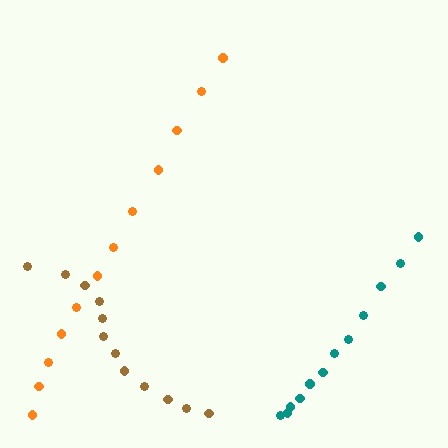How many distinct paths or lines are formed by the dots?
There are 3 distinct paths.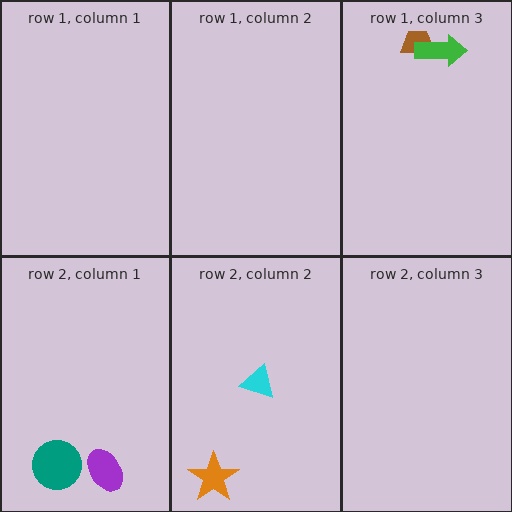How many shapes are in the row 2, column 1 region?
2.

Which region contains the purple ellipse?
The row 2, column 1 region.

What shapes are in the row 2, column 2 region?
The cyan triangle, the orange star.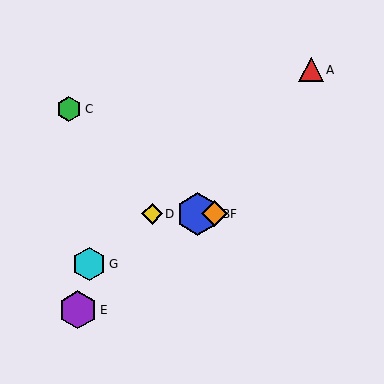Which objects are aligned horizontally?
Objects B, D, F are aligned horizontally.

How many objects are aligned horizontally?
3 objects (B, D, F) are aligned horizontally.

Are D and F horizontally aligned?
Yes, both are at y≈214.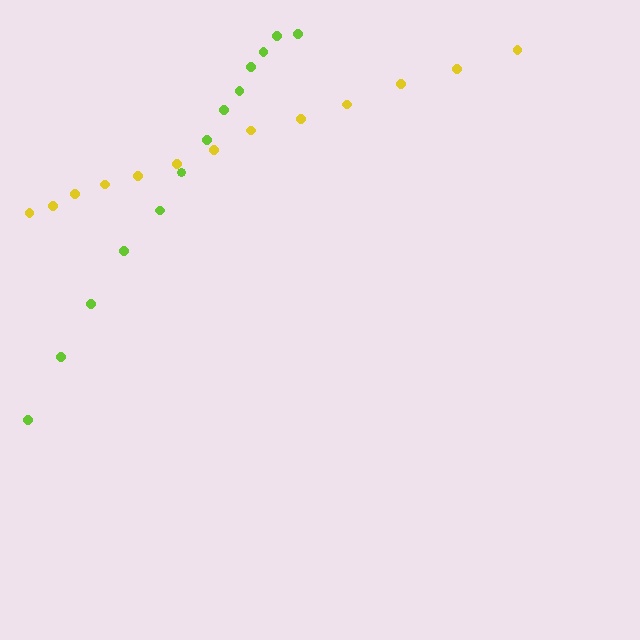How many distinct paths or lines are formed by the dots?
There are 2 distinct paths.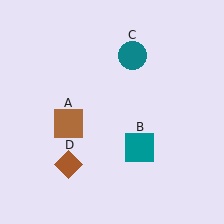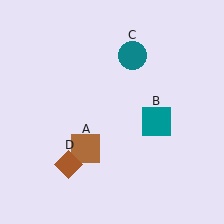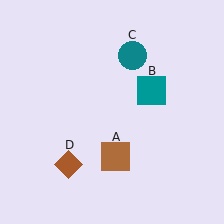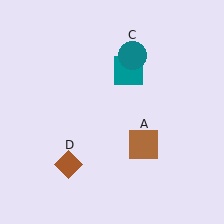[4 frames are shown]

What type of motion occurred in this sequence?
The brown square (object A), teal square (object B) rotated counterclockwise around the center of the scene.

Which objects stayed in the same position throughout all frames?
Teal circle (object C) and brown diamond (object D) remained stationary.